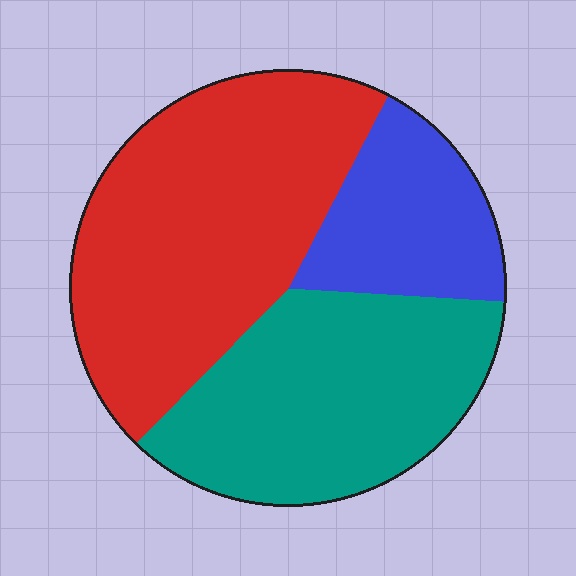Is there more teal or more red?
Red.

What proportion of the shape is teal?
Teal covers roughly 35% of the shape.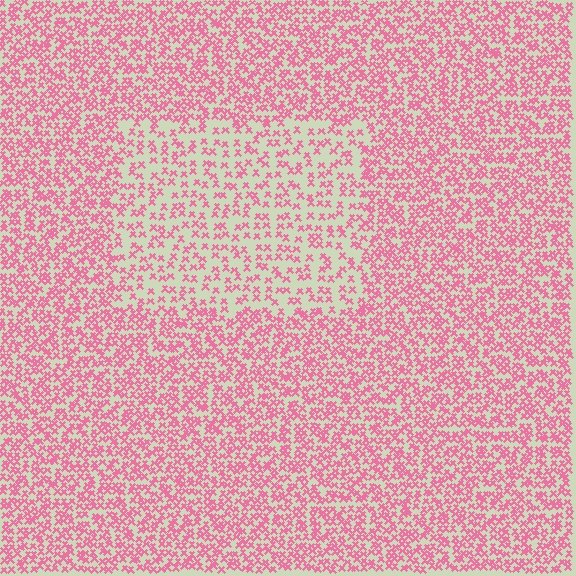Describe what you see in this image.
The image contains small pink elements arranged at two different densities. A rectangle-shaped region is visible where the elements are less densely packed than the surrounding area.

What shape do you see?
I see a rectangle.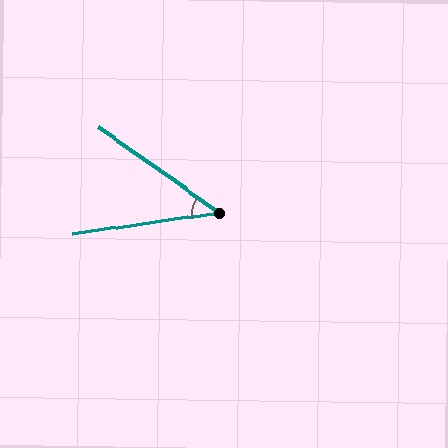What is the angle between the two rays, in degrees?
Approximately 44 degrees.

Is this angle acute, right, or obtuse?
It is acute.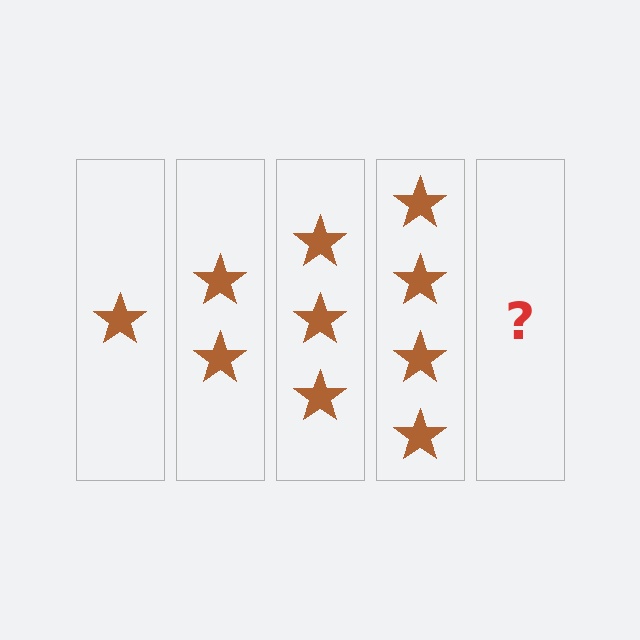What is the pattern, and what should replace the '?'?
The pattern is that each step adds one more star. The '?' should be 5 stars.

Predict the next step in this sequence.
The next step is 5 stars.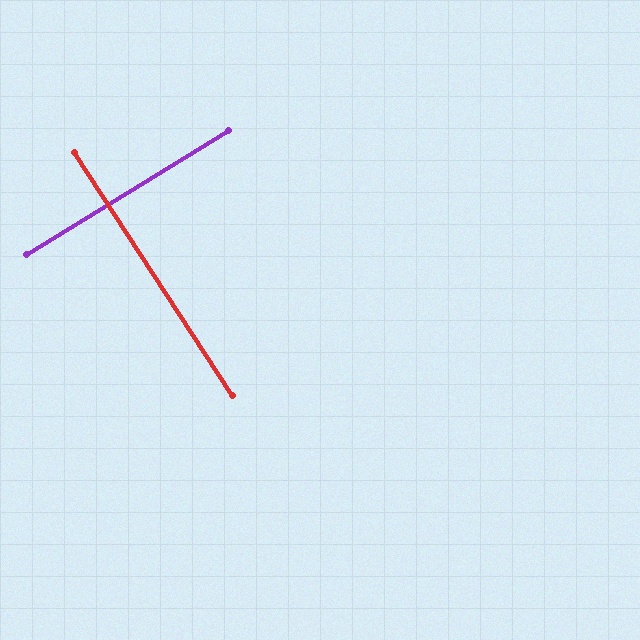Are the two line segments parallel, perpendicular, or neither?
Perpendicular — they meet at approximately 89°.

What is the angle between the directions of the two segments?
Approximately 89 degrees.